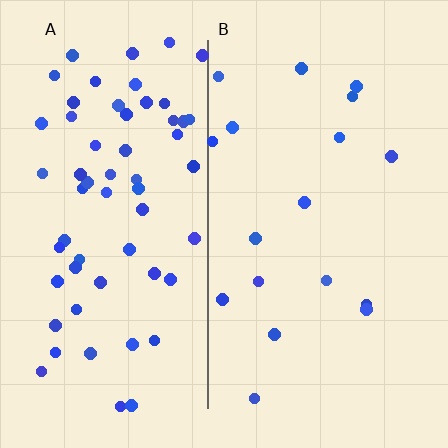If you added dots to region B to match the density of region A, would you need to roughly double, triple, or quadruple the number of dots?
Approximately triple.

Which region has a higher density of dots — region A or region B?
A (the left).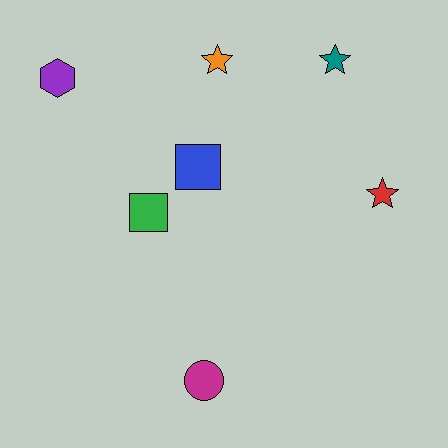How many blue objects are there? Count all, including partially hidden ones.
There is 1 blue object.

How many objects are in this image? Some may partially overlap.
There are 7 objects.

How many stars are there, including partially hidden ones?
There are 3 stars.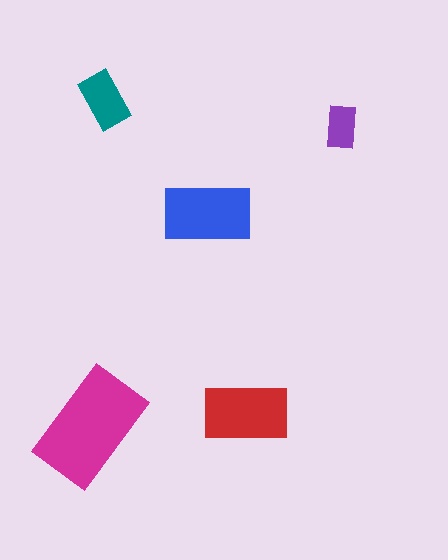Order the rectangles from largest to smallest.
the magenta one, the blue one, the red one, the teal one, the purple one.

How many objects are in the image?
There are 5 objects in the image.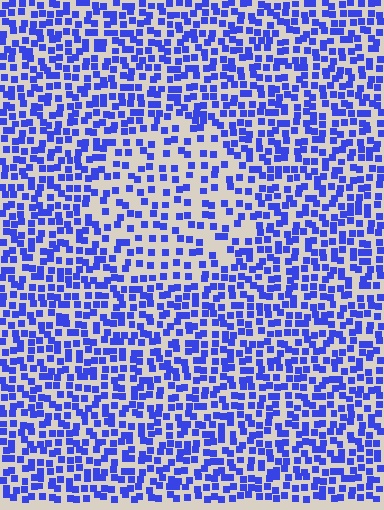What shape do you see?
I see a circle.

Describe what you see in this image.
The image contains small blue elements arranged at two different densities. A circle-shaped region is visible where the elements are less densely packed than the surrounding area.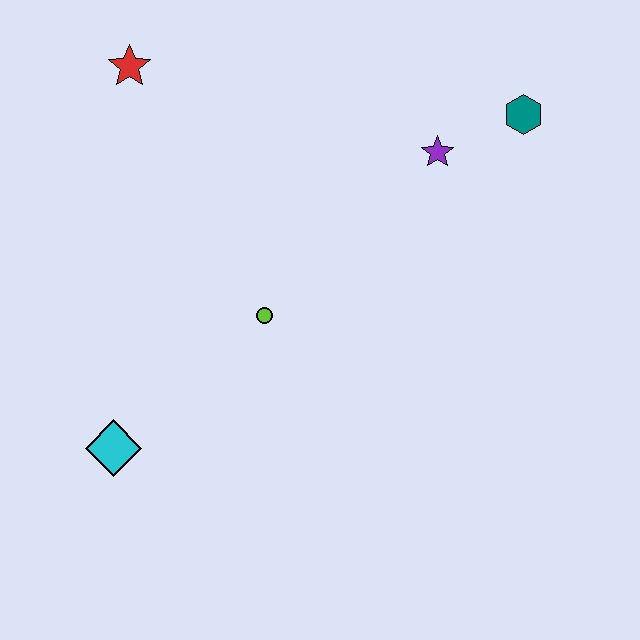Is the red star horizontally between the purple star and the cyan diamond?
Yes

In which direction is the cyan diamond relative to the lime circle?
The cyan diamond is to the left of the lime circle.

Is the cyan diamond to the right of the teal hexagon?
No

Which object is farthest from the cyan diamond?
The teal hexagon is farthest from the cyan diamond.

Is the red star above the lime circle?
Yes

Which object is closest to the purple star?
The teal hexagon is closest to the purple star.